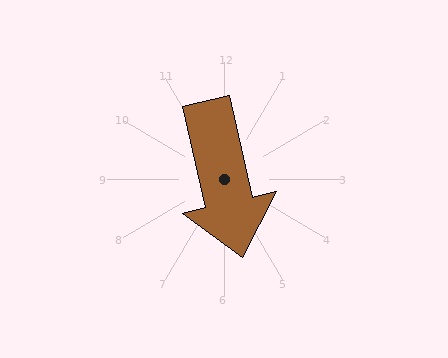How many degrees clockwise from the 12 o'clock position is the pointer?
Approximately 167 degrees.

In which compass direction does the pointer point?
South.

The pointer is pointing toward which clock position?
Roughly 6 o'clock.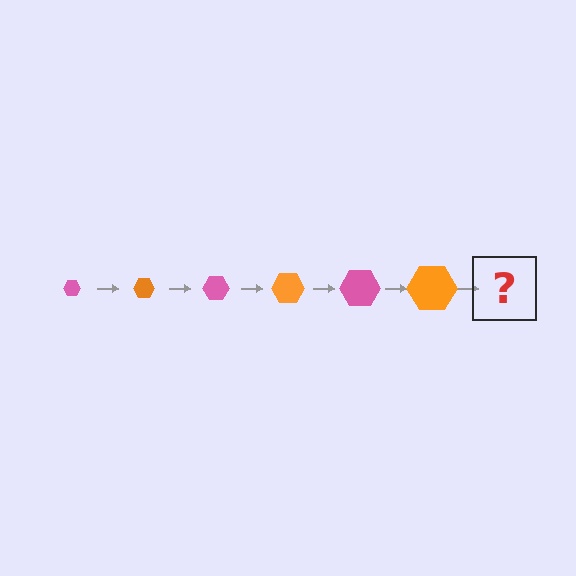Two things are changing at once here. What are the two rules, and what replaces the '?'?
The two rules are that the hexagon grows larger each step and the color cycles through pink and orange. The '?' should be a pink hexagon, larger than the previous one.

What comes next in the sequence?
The next element should be a pink hexagon, larger than the previous one.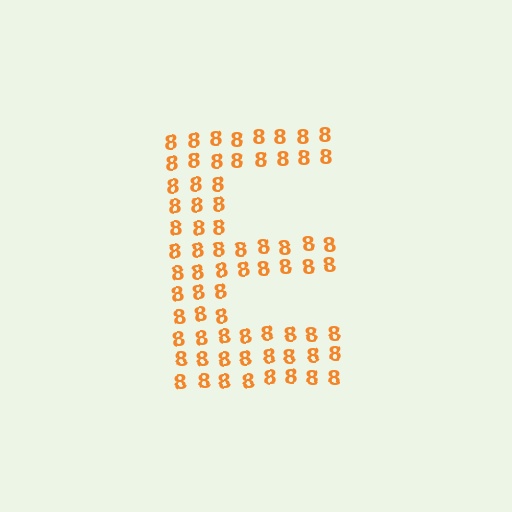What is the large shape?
The large shape is the letter E.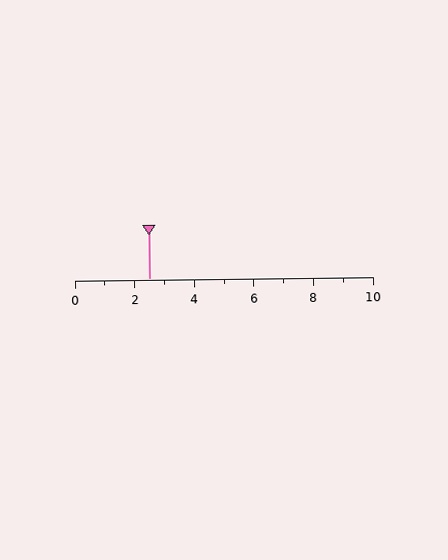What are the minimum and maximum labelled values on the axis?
The axis runs from 0 to 10.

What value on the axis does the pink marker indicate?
The marker indicates approximately 2.5.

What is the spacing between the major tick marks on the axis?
The major ticks are spaced 2 apart.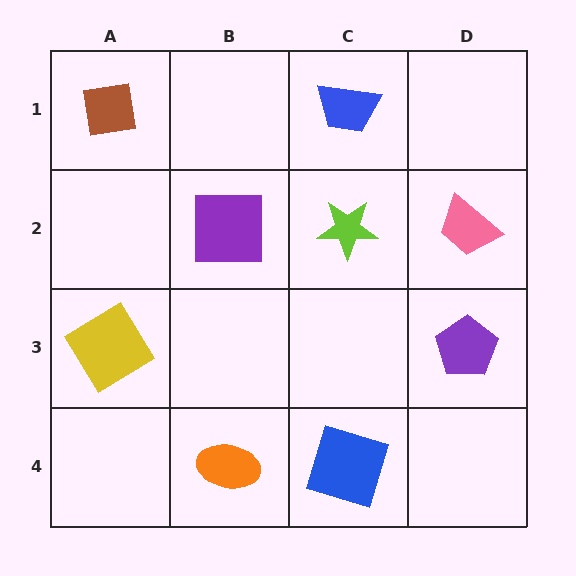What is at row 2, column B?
A purple square.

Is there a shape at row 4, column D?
No, that cell is empty.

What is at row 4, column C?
A blue square.